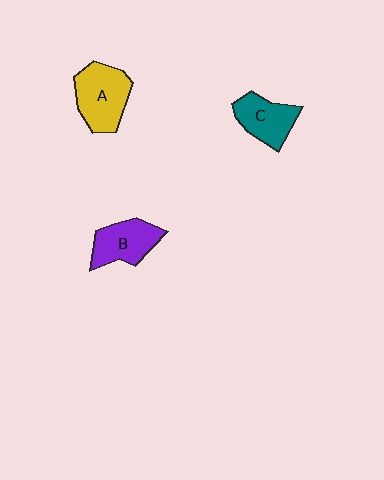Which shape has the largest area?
Shape A (yellow).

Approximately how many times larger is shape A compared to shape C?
Approximately 1.3 times.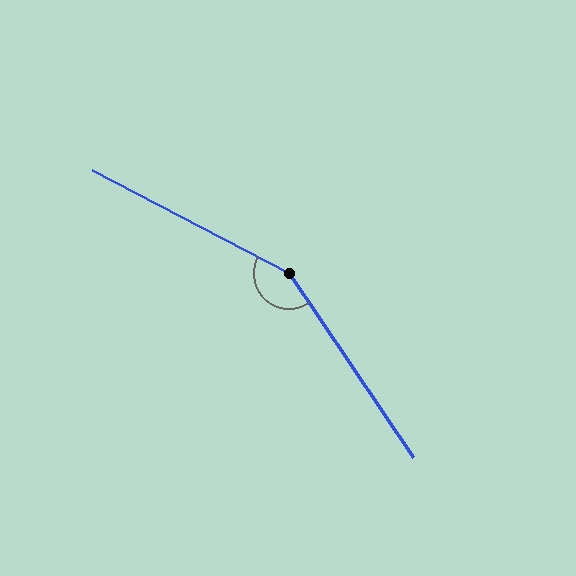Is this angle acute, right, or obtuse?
It is obtuse.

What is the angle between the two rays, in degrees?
Approximately 152 degrees.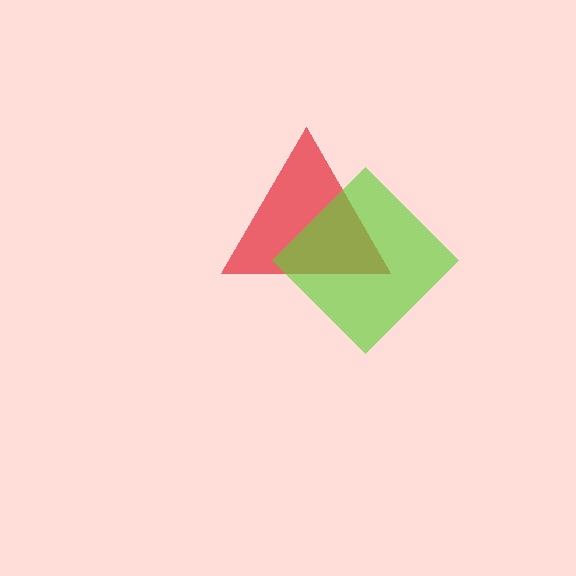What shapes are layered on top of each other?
The layered shapes are: a red triangle, a lime diamond.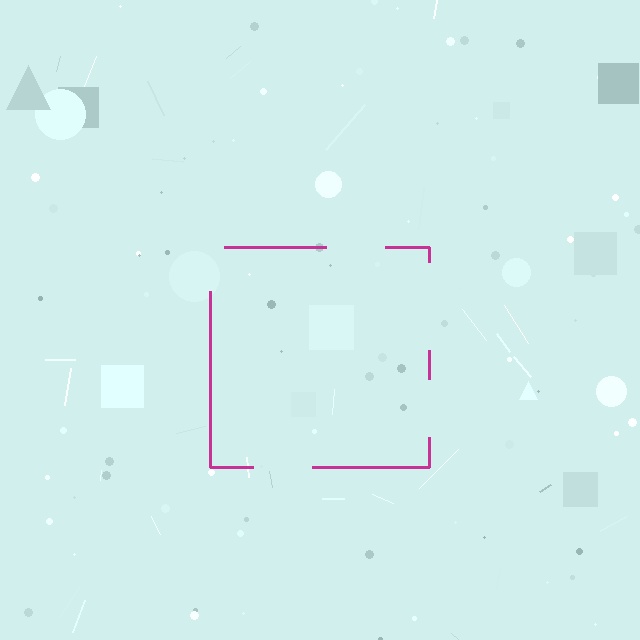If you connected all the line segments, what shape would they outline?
They would outline a square.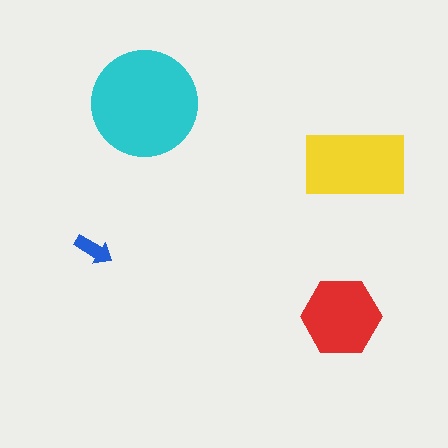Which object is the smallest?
The blue arrow.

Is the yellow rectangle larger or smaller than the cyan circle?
Smaller.